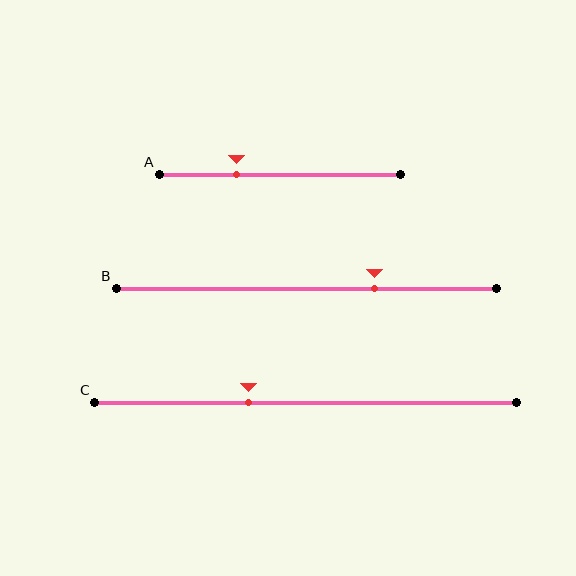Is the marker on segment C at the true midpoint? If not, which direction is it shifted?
No, the marker on segment C is shifted to the left by about 13% of the segment length.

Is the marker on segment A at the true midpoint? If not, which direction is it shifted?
No, the marker on segment A is shifted to the left by about 18% of the segment length.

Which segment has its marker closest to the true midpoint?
Segment C has its marker closest to the true midpoint.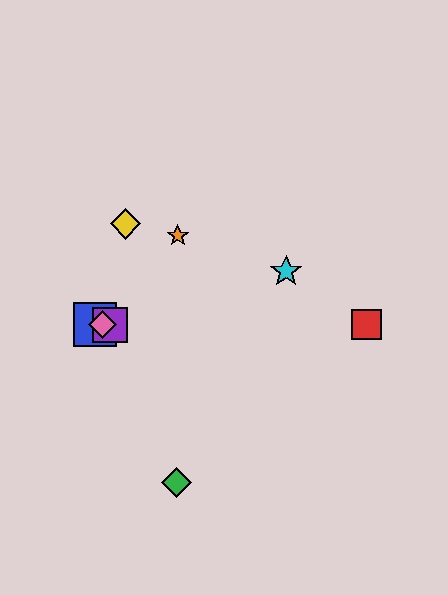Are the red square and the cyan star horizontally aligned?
No, the red square is at y≈325 and the cyan star is at y≈271.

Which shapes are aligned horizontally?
The red square, the blue square, the purple square, the pink diamond are aligned horizontally.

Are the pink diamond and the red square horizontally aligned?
Yes, both are at y≈325.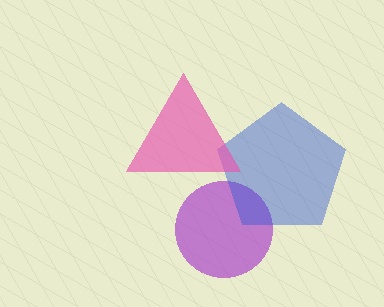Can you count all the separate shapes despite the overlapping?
Yes, there are 3 separate shapes.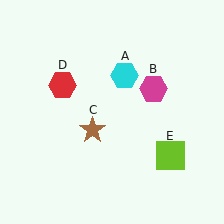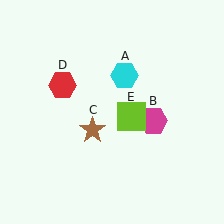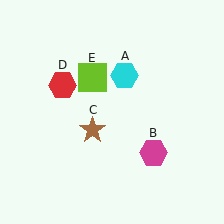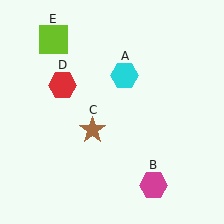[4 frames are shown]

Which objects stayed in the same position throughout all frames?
Cyan hexagon (object A) and brown star (object C) and red hexagon (object D) remained stationary.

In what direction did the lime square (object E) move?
The lime square (object E) moved up and to the left.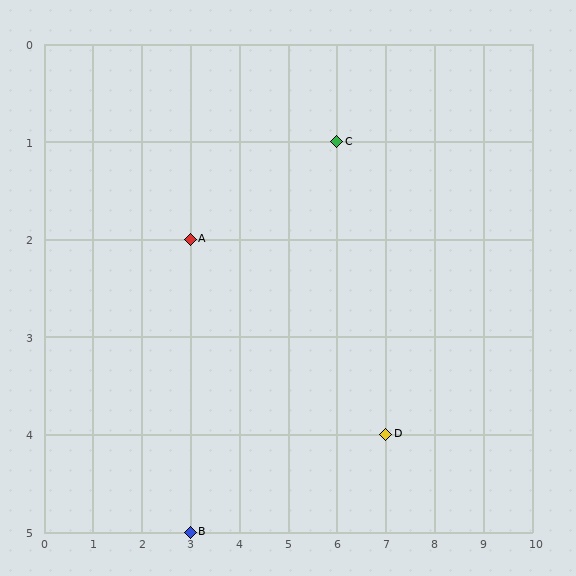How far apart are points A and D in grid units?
Points A and D are 4 columns and 2 rows apart (about 4.5 grid units diagonally).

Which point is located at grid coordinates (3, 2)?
Point A is at (3, 2).